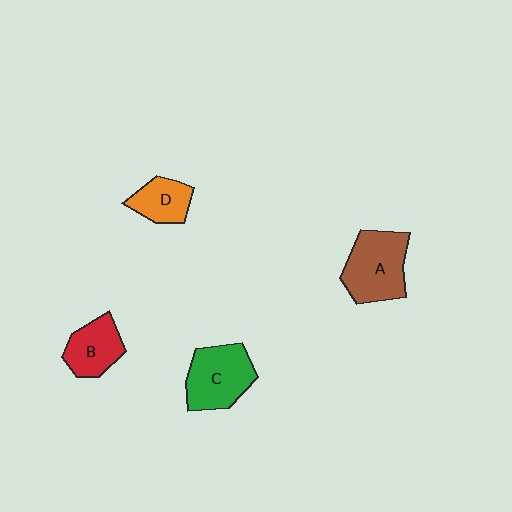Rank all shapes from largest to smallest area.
From largest to smallest: A (brown), C (green), B (red), D (orange).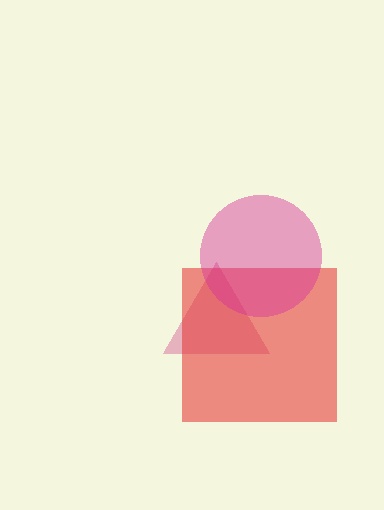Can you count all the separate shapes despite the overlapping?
Yes, there are 3 separate shapes.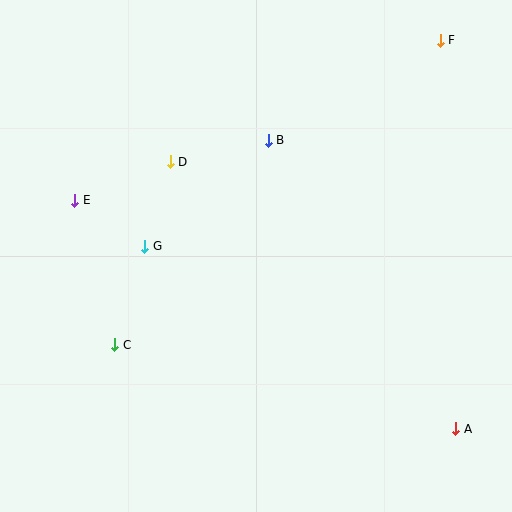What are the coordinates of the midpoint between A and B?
The midpoint between A and B is at (362, 284).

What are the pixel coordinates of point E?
Point E is at (75, 200).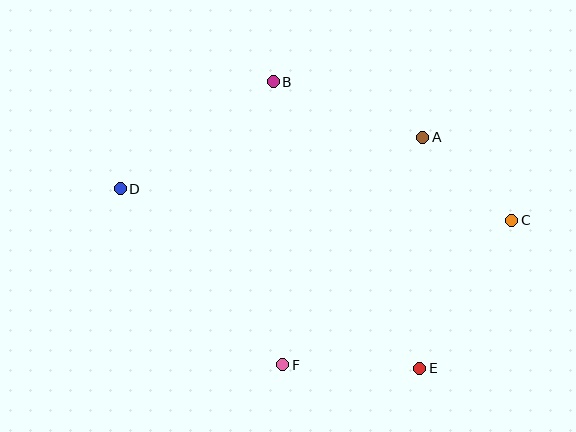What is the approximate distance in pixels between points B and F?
The distance between B and F is approximately 283 pixels.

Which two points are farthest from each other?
Points C and D are farthest from each other.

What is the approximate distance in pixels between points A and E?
The distance between A and E is approximately 231 pixels.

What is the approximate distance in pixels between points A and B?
The distance between A and B is approximately 159 pixels.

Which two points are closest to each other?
Points A and C are closest to each other.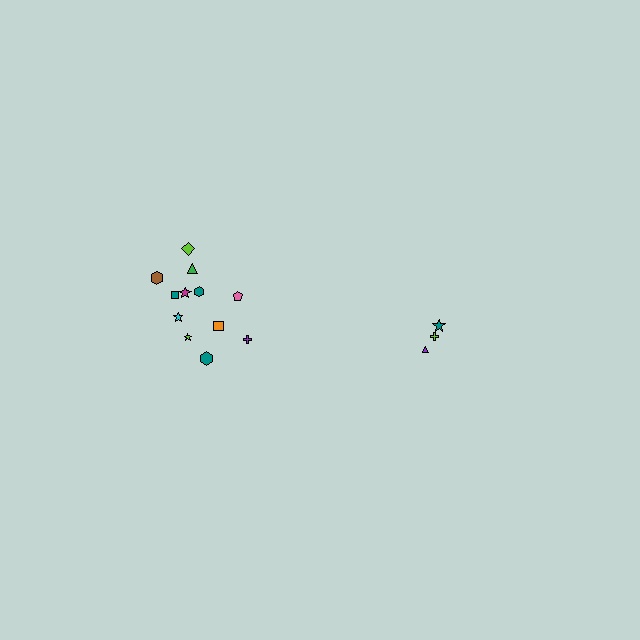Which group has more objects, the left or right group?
The left group.